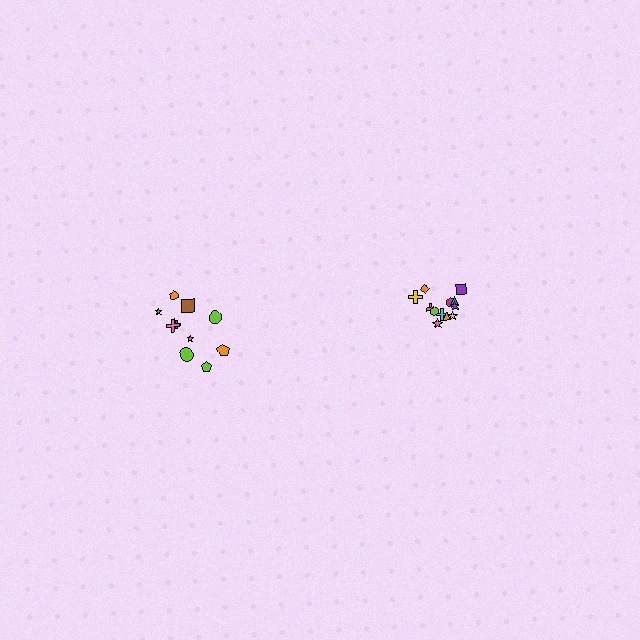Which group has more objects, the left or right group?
The right group.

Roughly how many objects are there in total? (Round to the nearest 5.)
Roughly 20 objects in total.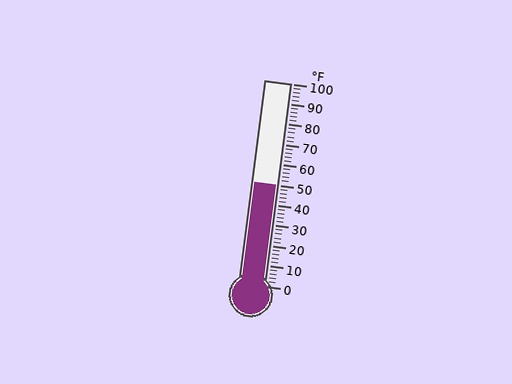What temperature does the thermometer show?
The thermometer shows approximately 50°F.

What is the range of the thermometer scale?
The thermometer scale ranges from 0°F to 100°F.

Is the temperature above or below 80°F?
The temperature is below 80°F.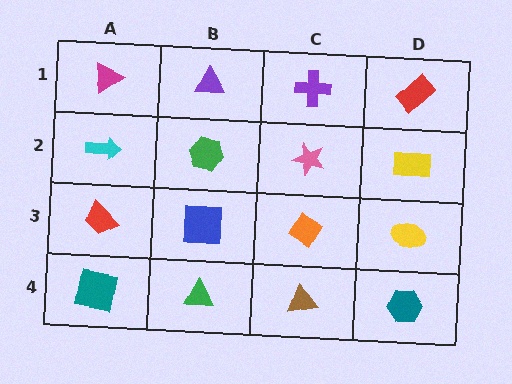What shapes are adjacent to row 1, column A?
A cyan arrow (row 2, column A), a purple triangle (row 1, column B).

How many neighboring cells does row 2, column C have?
4.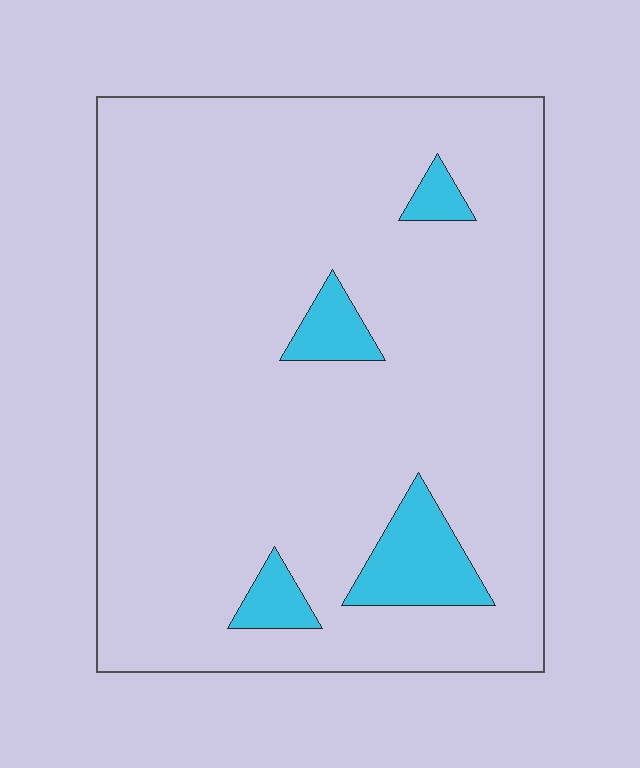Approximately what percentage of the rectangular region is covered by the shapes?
Approximately 10%.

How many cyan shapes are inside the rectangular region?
4.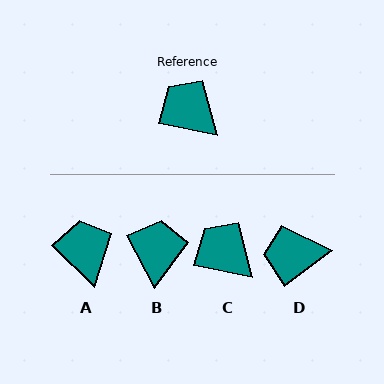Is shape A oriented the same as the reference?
No, it is off by about 33 degrees.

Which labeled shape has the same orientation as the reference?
C.